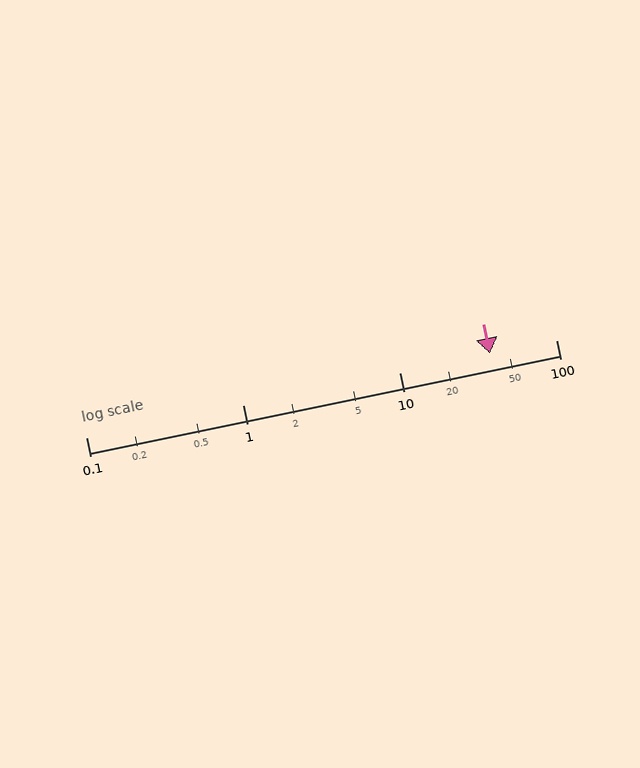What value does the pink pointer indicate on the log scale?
The pointer indicates approximately 38.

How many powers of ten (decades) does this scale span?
The scale spans 3 decades, from 0.1 to 100.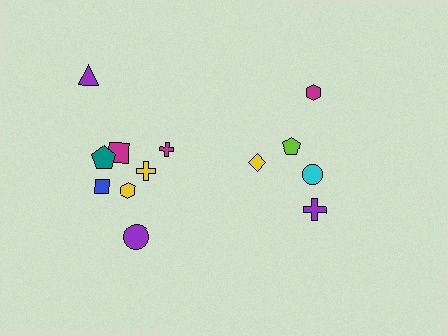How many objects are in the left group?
There are 8 objects.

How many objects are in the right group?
There are 5 objects.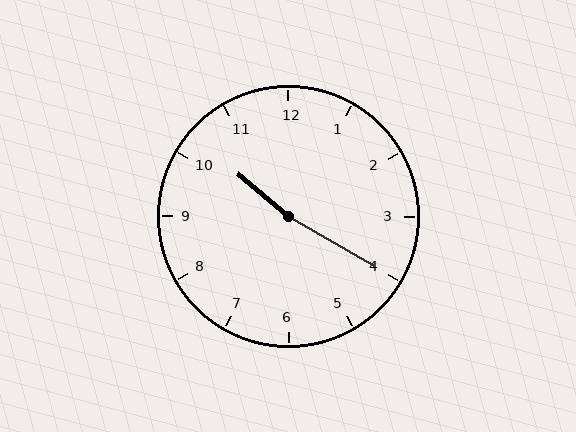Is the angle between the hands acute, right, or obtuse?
It is obtuse.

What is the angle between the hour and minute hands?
Approximately 170 degrees.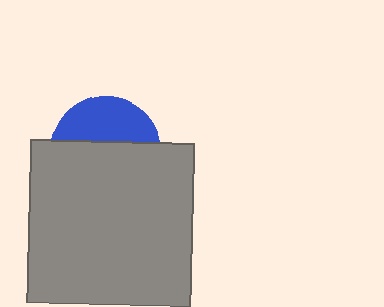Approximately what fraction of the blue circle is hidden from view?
Roughly 61% of the blue circle is hidden behind the gray square.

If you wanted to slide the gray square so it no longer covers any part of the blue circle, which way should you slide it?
Slide it down — that is the most direct way to separate the two shapes.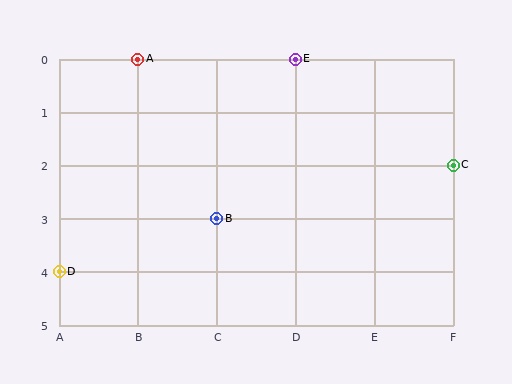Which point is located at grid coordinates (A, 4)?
Point D is at (A, 4).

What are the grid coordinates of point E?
Point E is at grid coordinates (D, 0).